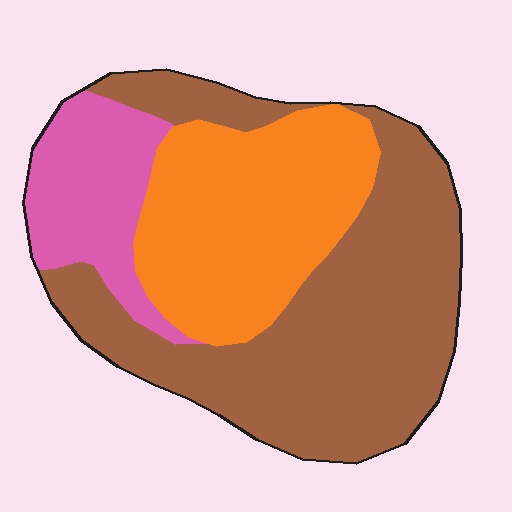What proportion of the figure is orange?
Orange takes up about one third (1/3) of the figure.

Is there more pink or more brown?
Brown.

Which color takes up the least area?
Pink, at roughly 15%.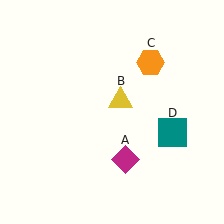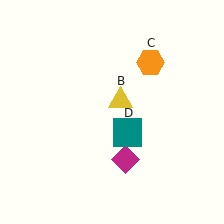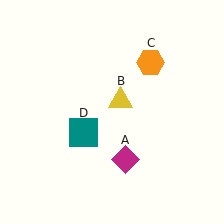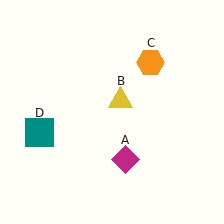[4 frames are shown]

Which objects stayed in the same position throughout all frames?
Magenta diamond (object A) and yellow triangle (object B) and orange hexagon (object C) remained stationary.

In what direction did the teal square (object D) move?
The teal square (object D) moved left.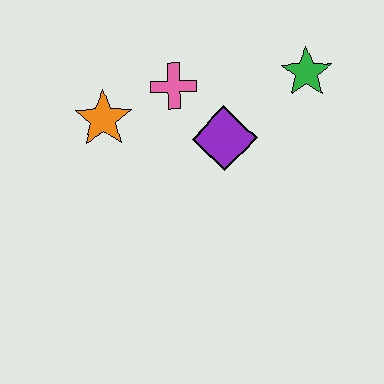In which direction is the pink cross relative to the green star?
The pink cross is to the left of the green star.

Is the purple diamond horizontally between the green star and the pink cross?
Yes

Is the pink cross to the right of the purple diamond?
No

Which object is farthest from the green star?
The orange star is farthest from the green star.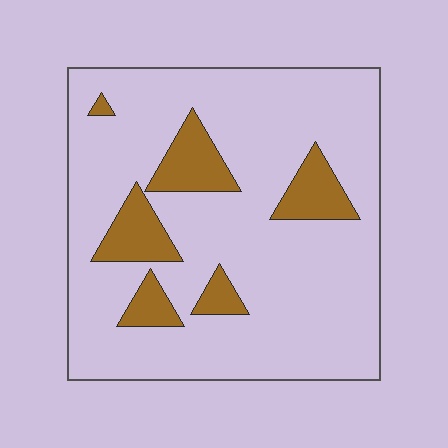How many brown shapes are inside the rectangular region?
6.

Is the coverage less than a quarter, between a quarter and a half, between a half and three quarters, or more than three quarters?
Less than a quarter.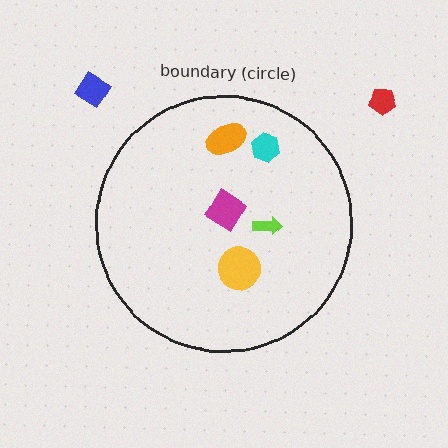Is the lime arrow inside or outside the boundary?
Inside.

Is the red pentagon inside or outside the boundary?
Outside.